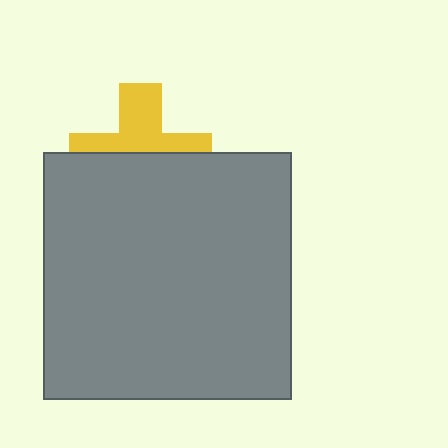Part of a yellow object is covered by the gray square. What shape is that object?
It is a cross.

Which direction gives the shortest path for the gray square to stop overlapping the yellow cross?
Moving down gives the shortest separation.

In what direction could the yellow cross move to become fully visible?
The yellow cross could move up. That would shift it out from behind the gray square entirely.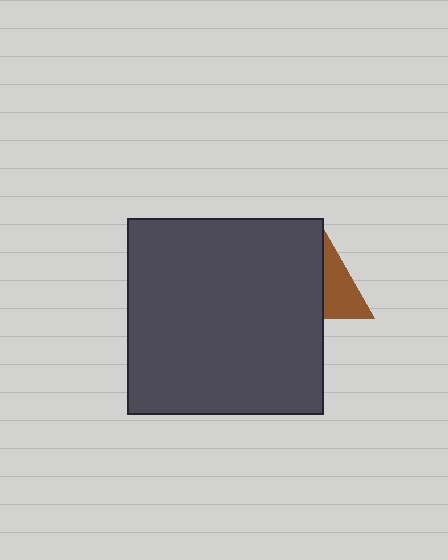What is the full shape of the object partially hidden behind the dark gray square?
The partially hidden object is a brown triangle.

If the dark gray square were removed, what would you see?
You would see the complete brown triangle.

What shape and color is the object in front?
The object in front is a dark gray square.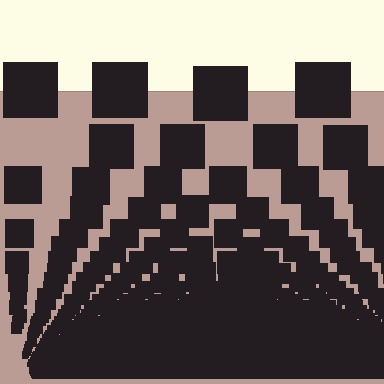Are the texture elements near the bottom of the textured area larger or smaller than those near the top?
Smaller. The gradient is inverted — elements near the bottom are smaller and denser.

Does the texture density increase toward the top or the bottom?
Density increases toward the bottom.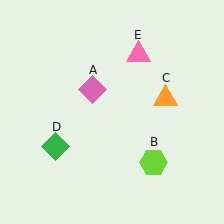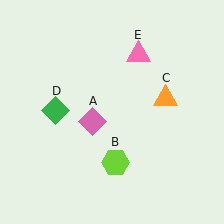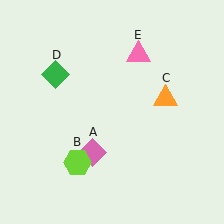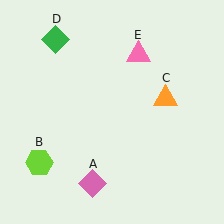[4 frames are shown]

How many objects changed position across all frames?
3 objects changed position: pink diamond (object A), lime hexagon (object B), green diamond (object D).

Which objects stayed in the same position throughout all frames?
Orange triangle (object C) and pink triangle (object E) remained stationary.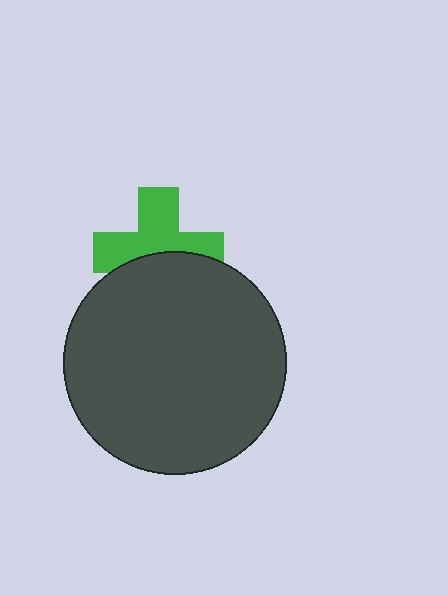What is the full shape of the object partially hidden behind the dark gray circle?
The partially hidden object is a green cross.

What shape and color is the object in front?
The object in front is a dark gray circle.